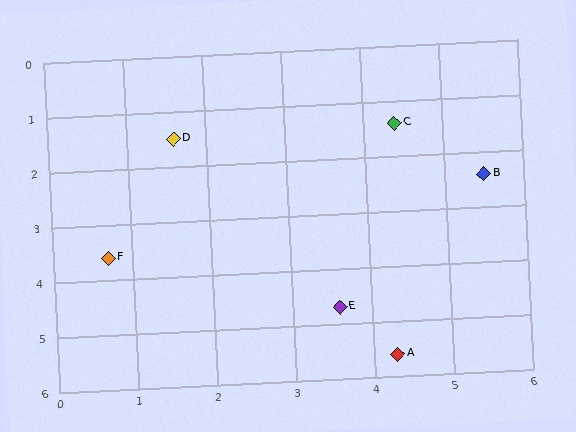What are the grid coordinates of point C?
Point C is at approximately (4.4, 1.4).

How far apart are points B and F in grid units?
Points B and F are about 4.9 grid units apart.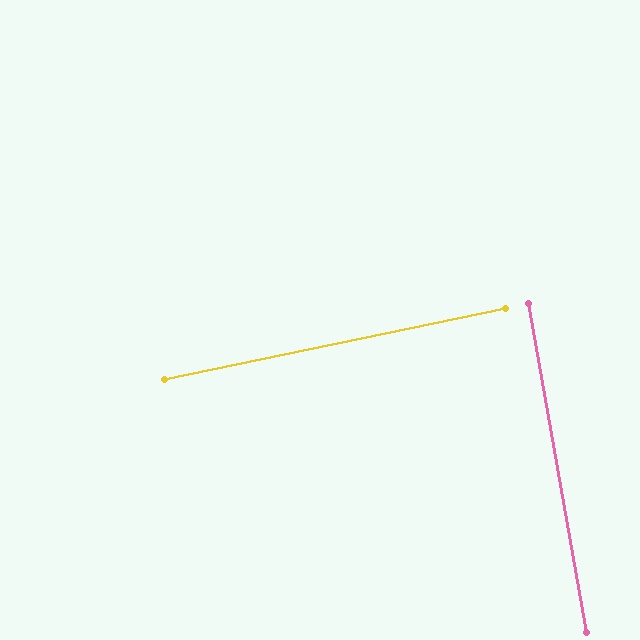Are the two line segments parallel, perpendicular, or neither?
Perpendicular — they meet at approximately 88°.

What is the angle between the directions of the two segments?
Approximately 88 degrees.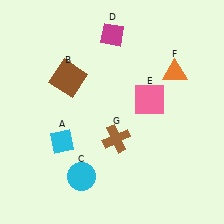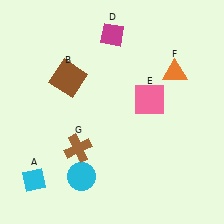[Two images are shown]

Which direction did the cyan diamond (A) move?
The cyan diamond (A) moved down.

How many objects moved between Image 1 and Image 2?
2 objects moved between the two images.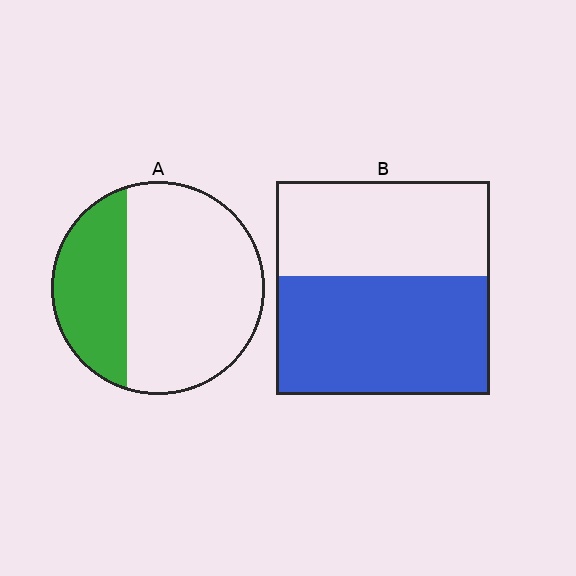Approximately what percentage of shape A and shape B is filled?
A is approximately 30% and B is approximately 55%.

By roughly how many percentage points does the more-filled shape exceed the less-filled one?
By roughly 25 percentage points (B over A).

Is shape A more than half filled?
No.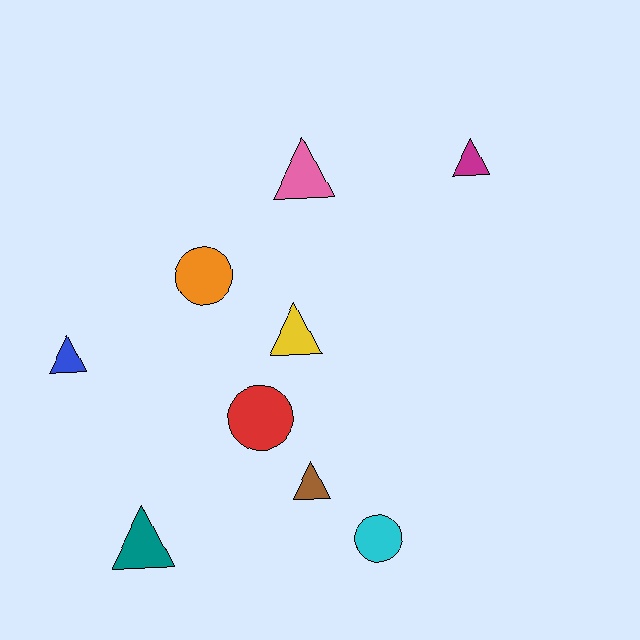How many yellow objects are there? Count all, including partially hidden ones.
There is 1 yellow object.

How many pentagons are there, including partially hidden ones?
There are no pentagons.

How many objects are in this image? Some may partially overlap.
There are 9 objects.